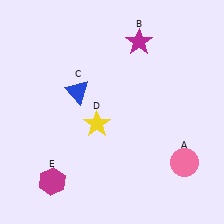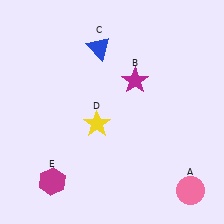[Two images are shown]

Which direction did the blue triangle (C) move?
The blue triangle (C) moved up.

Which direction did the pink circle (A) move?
The pink circle (A) moved down.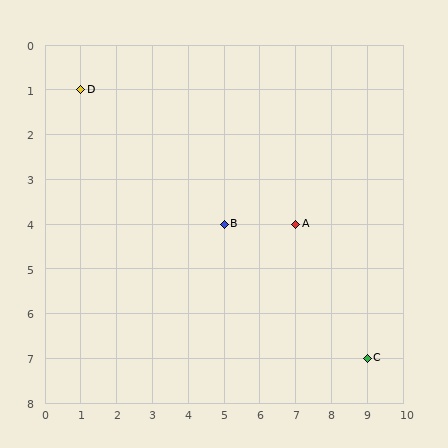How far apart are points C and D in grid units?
Points C and D are 8 columns and 6 rows apart (about 10.0 grid units diagonally).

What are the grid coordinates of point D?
Point D is at grid coordinates (1, 1).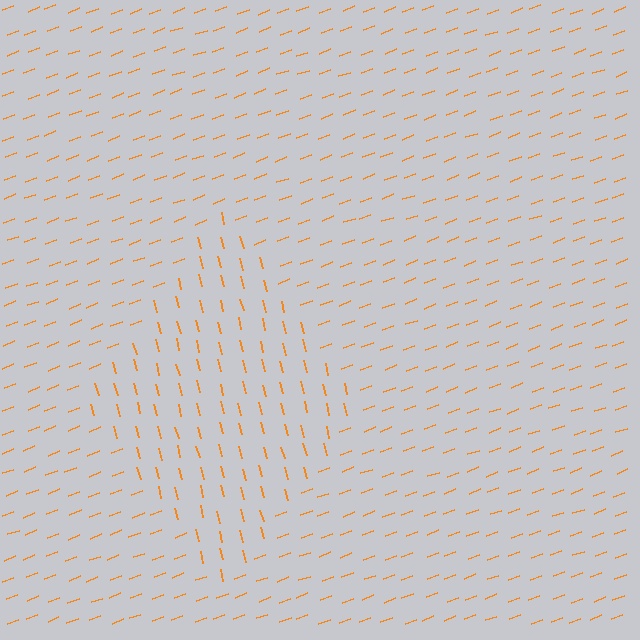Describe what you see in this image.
The image is filled with small orange line segments. A diamond region in the image has lines oriented differently from the surrounding lines, creating a visible texture boundary.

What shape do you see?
I see a diamond.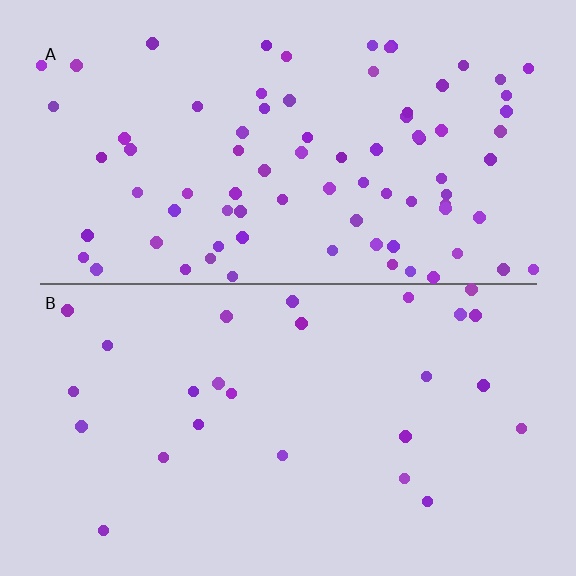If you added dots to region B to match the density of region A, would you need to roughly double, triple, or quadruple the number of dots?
Approximately triple.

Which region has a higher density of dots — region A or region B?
A (the top).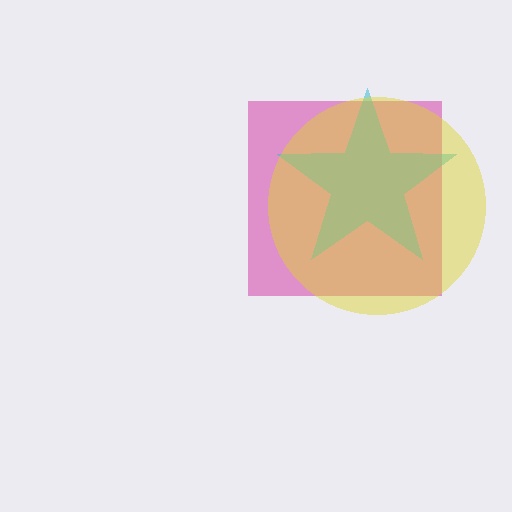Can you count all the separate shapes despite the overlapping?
Yes, there are 3 separate shapes.